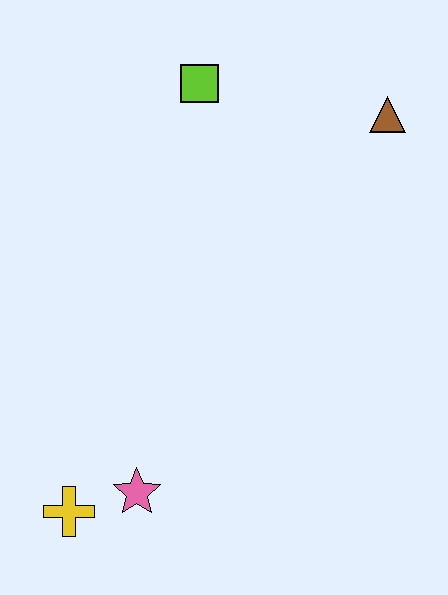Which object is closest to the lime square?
The brown triangle is closest to the lime square.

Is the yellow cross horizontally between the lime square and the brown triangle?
No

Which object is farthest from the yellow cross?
The brown triangle is farthest from the yellow cross.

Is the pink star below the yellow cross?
No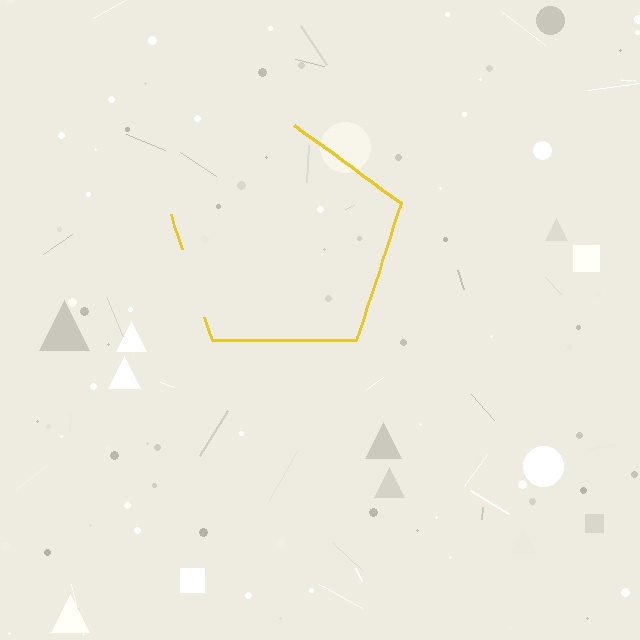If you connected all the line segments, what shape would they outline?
They would outline a pentagon.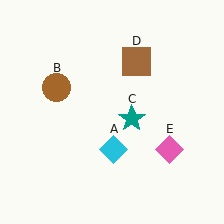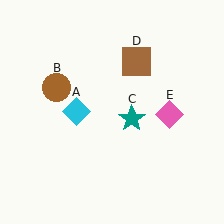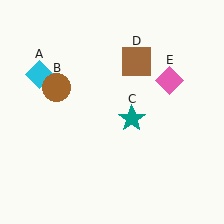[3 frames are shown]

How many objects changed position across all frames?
2 objects changed position: cyan diamond (object A), pink diamond (object E).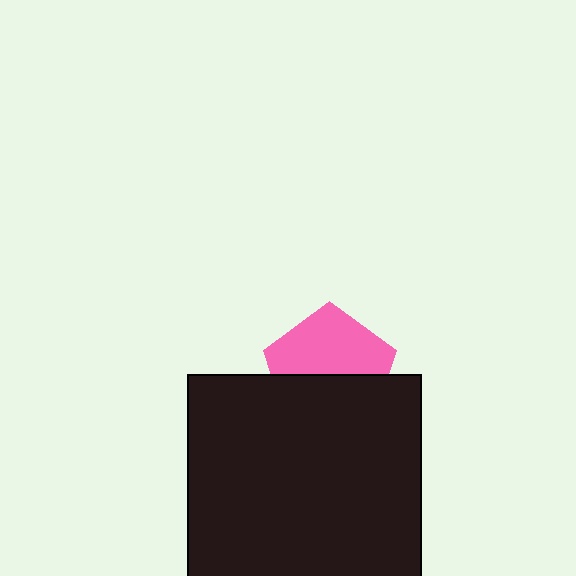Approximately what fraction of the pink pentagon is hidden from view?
Roughly 48% of the pink pentagon is hidden behind the black square.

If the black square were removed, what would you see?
You would see the complete pink pentagon.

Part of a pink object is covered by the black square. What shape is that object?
It is a pentagon.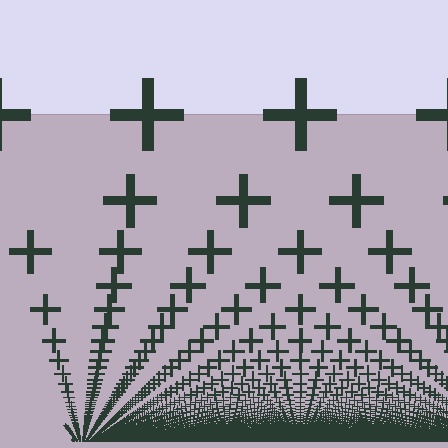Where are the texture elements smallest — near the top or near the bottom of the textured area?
Near the bottom.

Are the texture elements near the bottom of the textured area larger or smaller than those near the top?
Smaller. The gradient is inverted — elements near the bottom are smaller and denser.